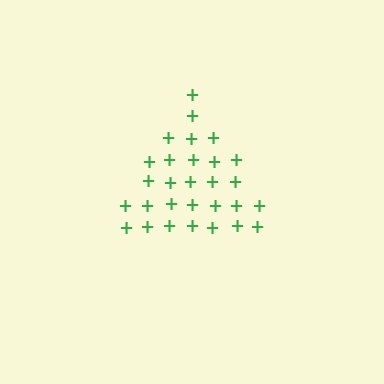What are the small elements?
The small elements are plus signs.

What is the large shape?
The large shape is a triangle.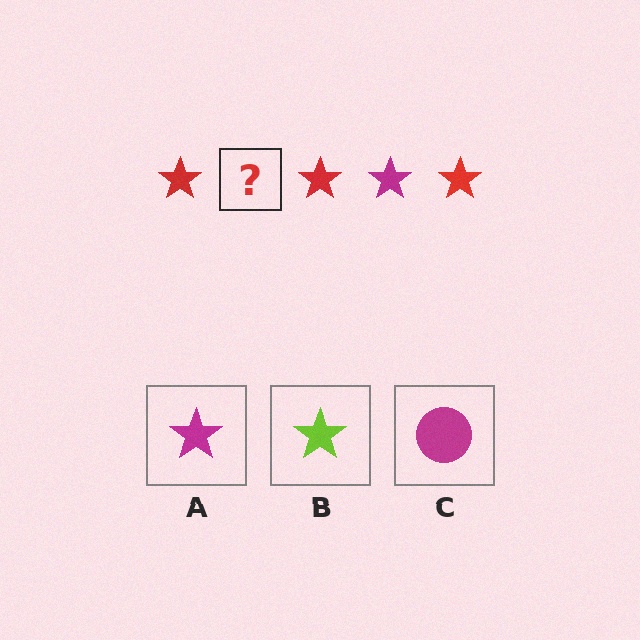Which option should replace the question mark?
Option A.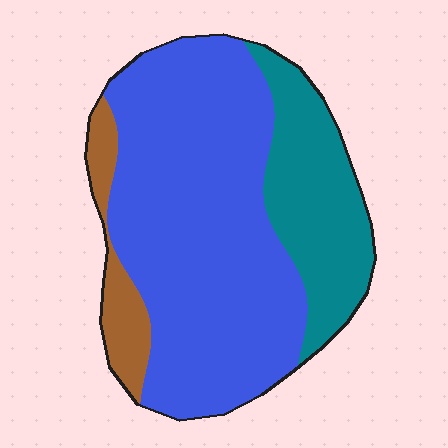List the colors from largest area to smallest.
From largest to smallest: blue, teal, brown.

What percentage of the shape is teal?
Teal covers about 25% of the shape.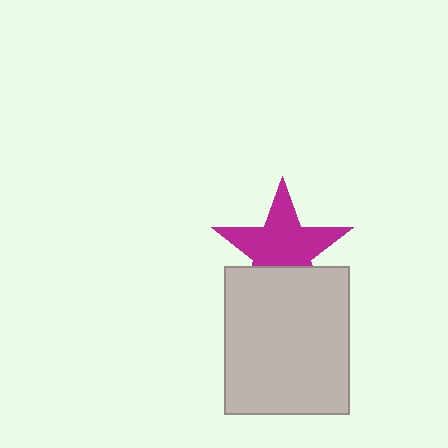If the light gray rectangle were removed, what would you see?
You would see the complete magenta star.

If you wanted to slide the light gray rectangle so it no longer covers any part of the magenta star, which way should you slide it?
Slide it down — that is the most direct way to separate the two shapes.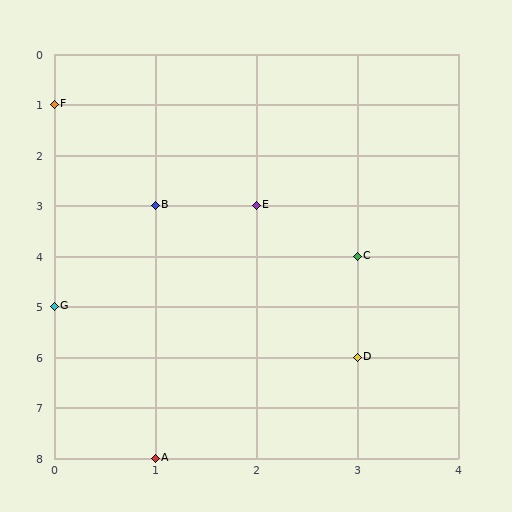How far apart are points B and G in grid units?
Points B and G are 1 column and 2 rows apart (about 2.2 grid units diagonally).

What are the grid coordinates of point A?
Point A is at grid coordinates (1, 8).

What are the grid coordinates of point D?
Point D is at grid coordinates (3, 6).